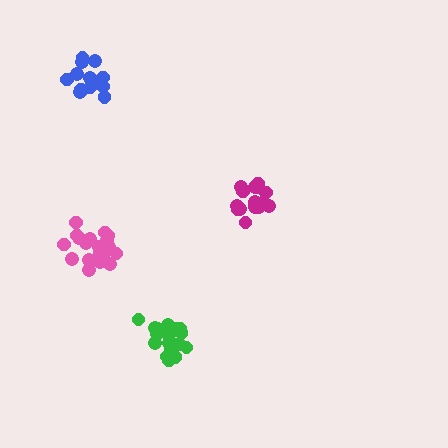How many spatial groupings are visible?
There are 4 spatial groupings.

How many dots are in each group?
Group 1: 19 dots, Group 2: 14 dots, Group 3: 17 dots, Group 4: 19 dots (69 total).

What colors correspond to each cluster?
The clusters are colored: green, blue, magenta, pink.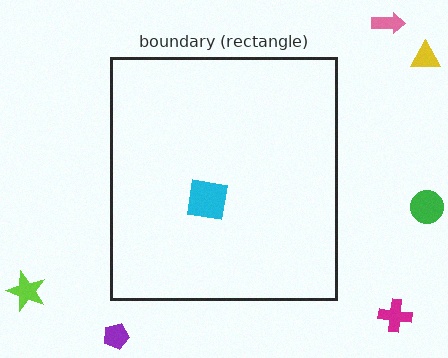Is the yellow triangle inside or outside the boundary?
Outside.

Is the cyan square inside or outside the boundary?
Inside.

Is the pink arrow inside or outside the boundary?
Outside.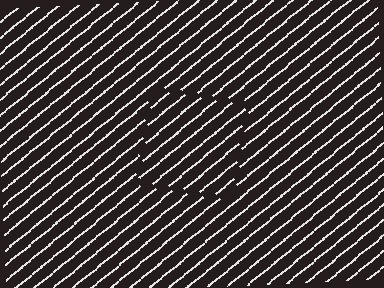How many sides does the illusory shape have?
4 sides — the line-ends trace a square.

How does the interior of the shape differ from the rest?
The interior of the shape contains the same grating, shifted by half a period — the contour is defined by the phase discontinuity where line-ends from the inner and outer gratings abut.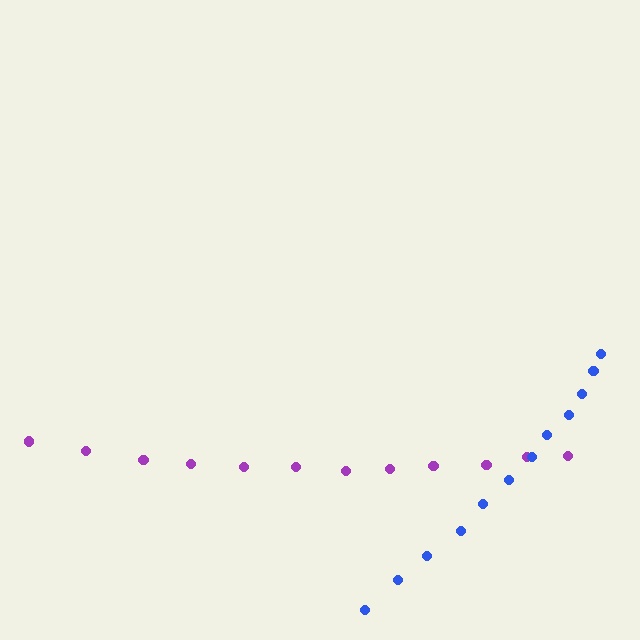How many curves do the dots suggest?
There are 2 distinct paths.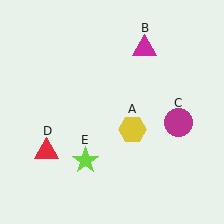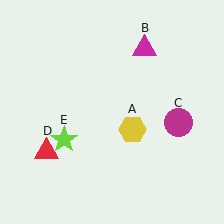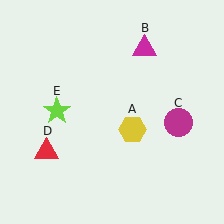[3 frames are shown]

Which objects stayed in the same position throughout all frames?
Yellow hexagon (object A) and magenta triangle (object B) and magenta circle (object C) and red triangle (object D) remained stationary.